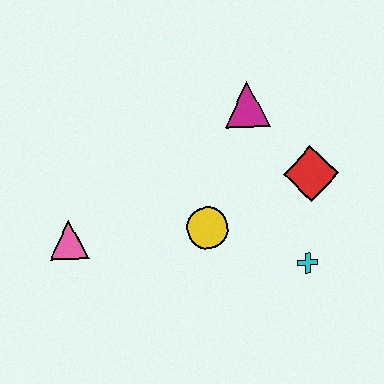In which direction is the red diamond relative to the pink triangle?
The red diamond is to the right of the pink triangle.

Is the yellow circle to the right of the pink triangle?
Yes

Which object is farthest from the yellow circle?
The pink triangle is farthest from the yellow circle.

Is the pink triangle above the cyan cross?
Yes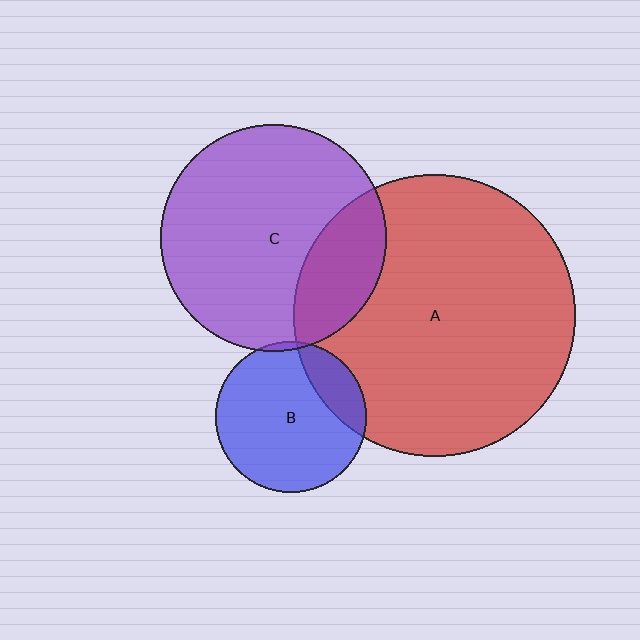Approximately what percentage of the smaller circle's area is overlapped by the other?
Approximately 20%.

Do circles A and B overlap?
Yes.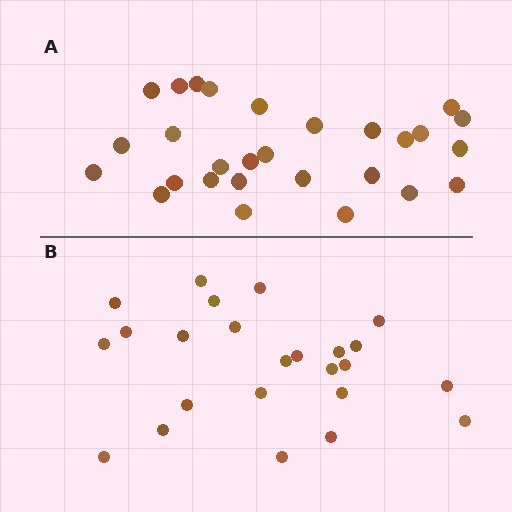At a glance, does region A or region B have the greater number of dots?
Region A (the top region) has more dots.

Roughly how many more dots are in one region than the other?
Region A has about 4 more dots than region B.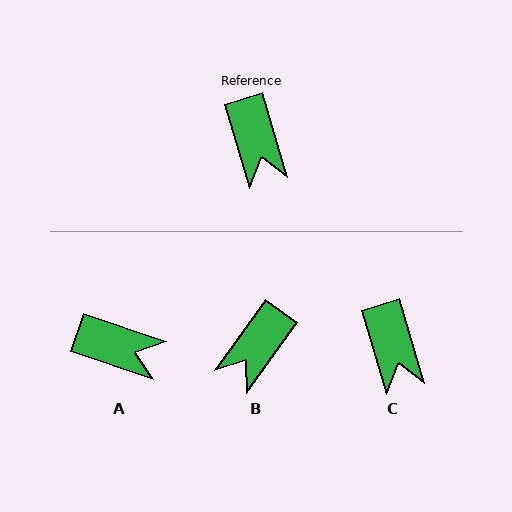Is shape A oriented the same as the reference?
No, it is off by about 55 degrees.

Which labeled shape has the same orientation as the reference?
C.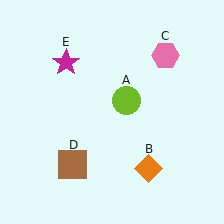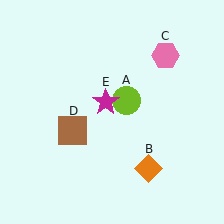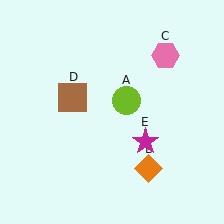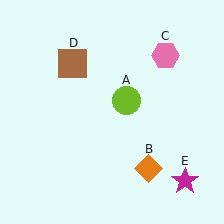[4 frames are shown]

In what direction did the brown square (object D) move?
The brown square (object D) moved up.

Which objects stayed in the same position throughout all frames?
Lime circle (object A) and orange diamond (object B) and pink hexagon (object C) remained stationary.